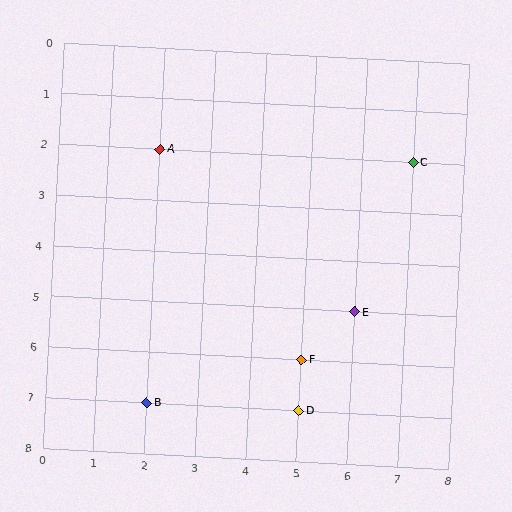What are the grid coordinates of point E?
Point E is at grid coordinates (6, 5).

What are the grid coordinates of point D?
Point D is at grid coordinates (5, 7).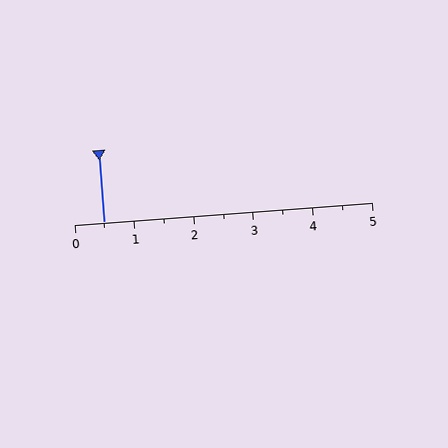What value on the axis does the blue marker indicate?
The marker indicates approximately 0.5.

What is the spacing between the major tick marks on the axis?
The major ticks are spaced 1 apart.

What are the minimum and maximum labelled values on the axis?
The axis runs from 0 to 5.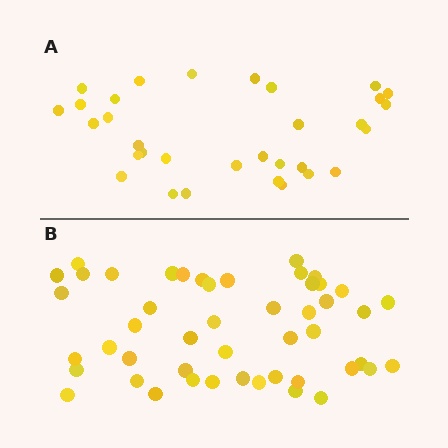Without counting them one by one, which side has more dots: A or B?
Region B (the bottom region) has more dots.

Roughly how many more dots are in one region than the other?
Region B has approximately 15 more dots than region A.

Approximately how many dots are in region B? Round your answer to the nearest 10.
About 50 dots. (The exact count is 48, which rounds to 50.)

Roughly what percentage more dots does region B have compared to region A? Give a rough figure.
About 50% more.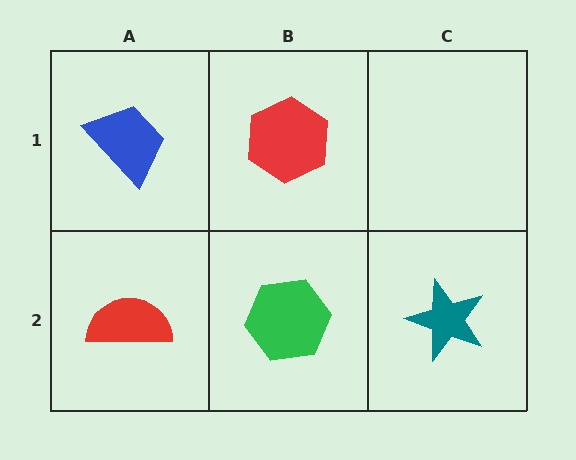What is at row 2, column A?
A red semicircle.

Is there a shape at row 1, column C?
No, that cell is empty.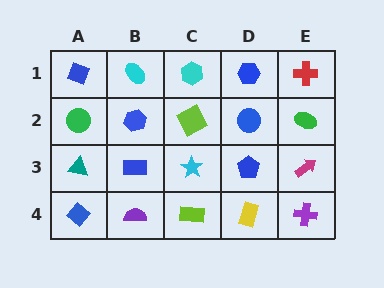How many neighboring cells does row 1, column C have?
3.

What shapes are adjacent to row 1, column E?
A green ellipse (row 2, column E), a blue hexagon (row 1, column D).